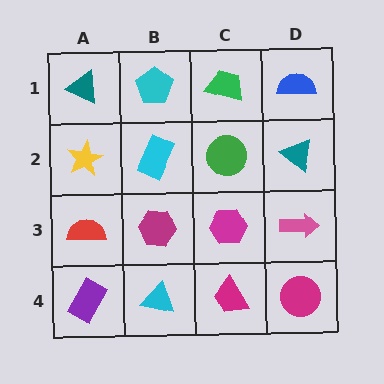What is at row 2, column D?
A teal triangle.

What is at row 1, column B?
A cyan pentagon.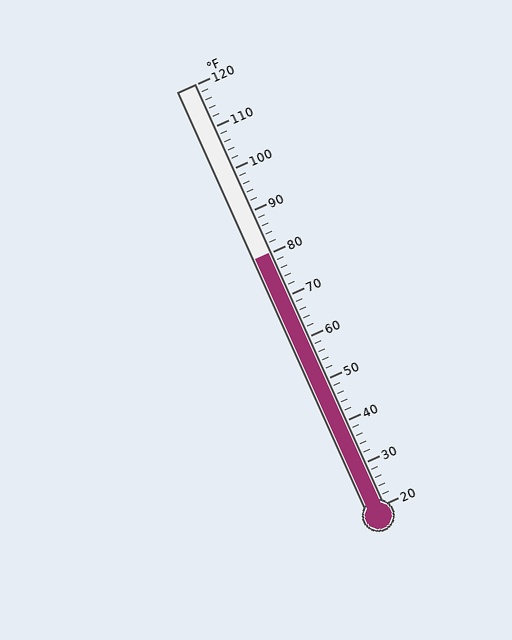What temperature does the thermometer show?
The thermometer shows approximately 80°F.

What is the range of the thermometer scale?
The thermometer scale ranges from 20°F to 120°F.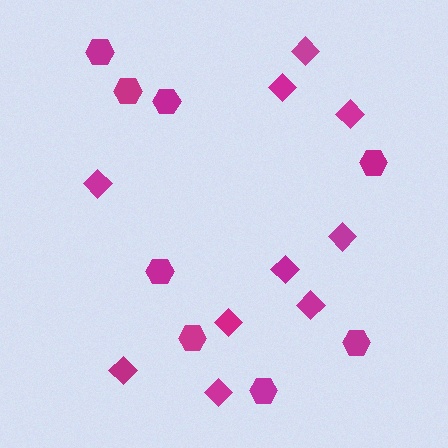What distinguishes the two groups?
There are 2 groups: one group of hexagons (8) and one group of diamonds (10).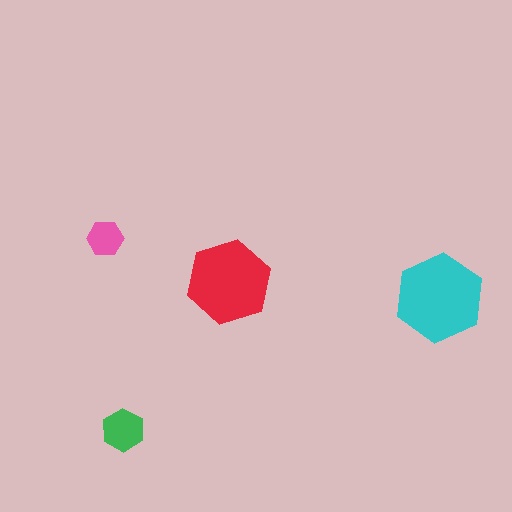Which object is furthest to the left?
The pink hexagon is leftmost.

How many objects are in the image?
There are 4 objects in the image.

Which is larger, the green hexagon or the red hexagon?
The red one.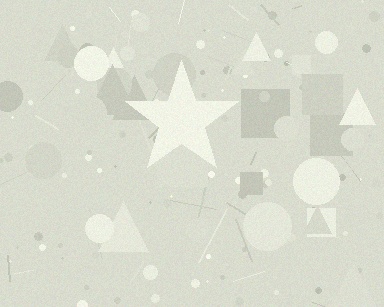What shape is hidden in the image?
A star is hidden in the image.